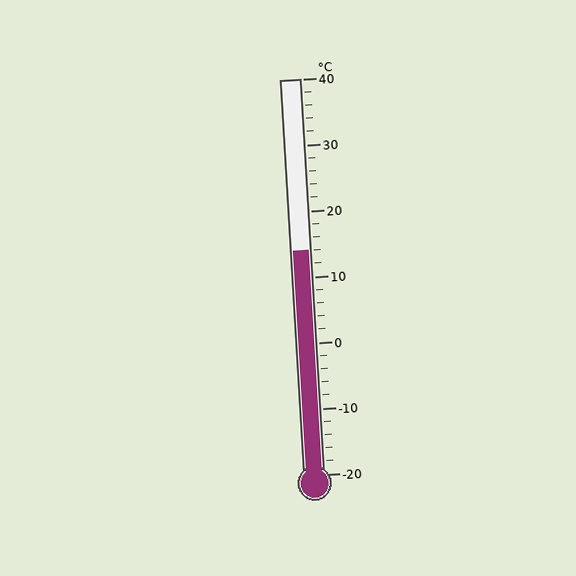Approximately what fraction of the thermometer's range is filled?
The thermometer is filled to approximately 55% of its range.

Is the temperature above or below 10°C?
The temperature is above 10°C.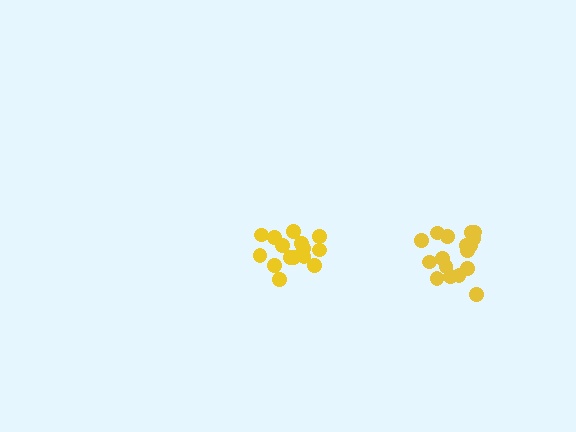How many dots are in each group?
Group 1: 17 dots, Group 2: 15 dots (32 total).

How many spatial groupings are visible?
There are 2 spatial groupings.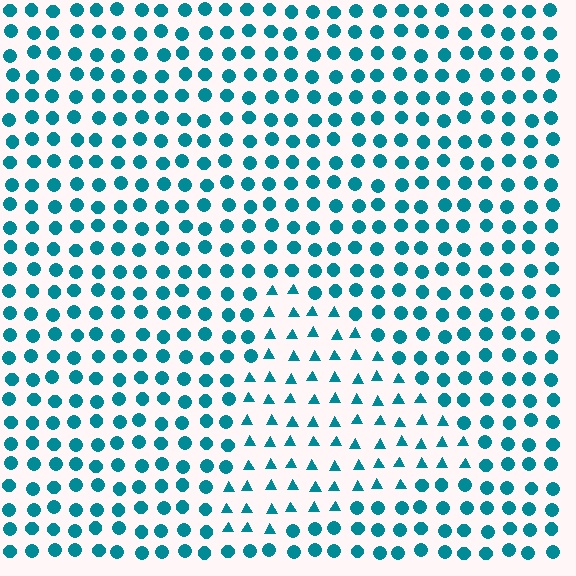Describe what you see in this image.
The image is filled with small teal elements arranged in a uniform grid. A triangle-shaped region contains triangles, while the surrounding area contains circles. The boundary is defined purely by the change in element shape.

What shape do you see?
I see a triangle.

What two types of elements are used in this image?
The image uses triangles inside the triangle region and circles outside it.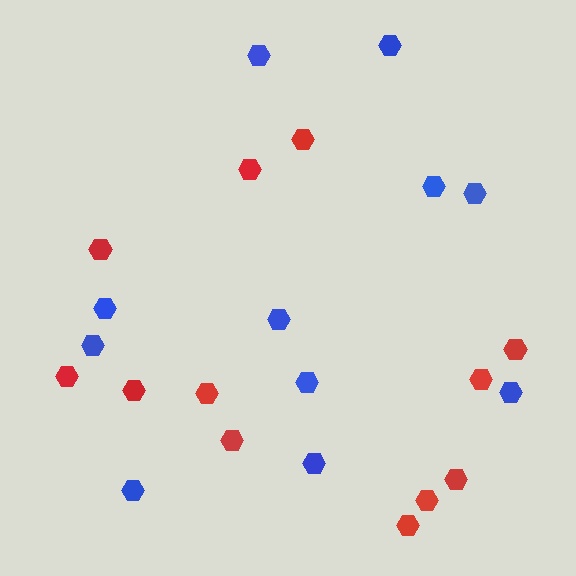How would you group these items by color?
There are 2 groups: one group of red hexagons (12) and one group of blue hexagons (11).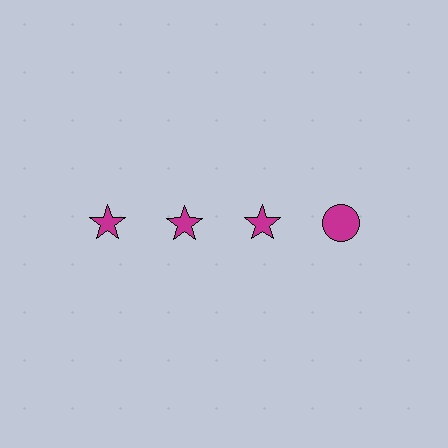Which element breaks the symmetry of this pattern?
The magenta circle in the top row, second from right column breaks the symmetry. All other shapes are magenta stars.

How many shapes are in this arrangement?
There are 4 shapes arranged in a grid pattern.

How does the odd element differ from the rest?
It has a different shape: circle instead of star.